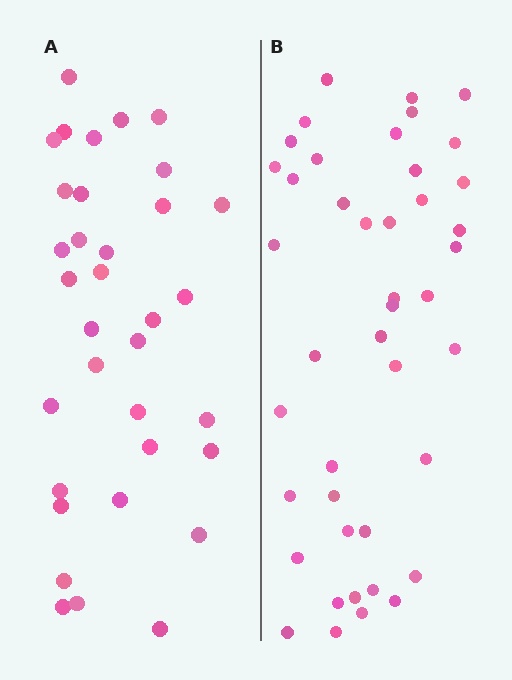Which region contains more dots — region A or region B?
Region B (the right region) has more dots.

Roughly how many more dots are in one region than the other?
Region B has roughly 8 or so more dots than region A.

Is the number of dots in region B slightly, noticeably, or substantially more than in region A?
Region B has noticeably more, but not dramatically so. The ratio is roughly 1.3 to 1.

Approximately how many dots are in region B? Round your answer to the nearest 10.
About 40 dots. (The exact count is 43, which rounds to 40.)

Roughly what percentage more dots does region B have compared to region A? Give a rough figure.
About 25% more.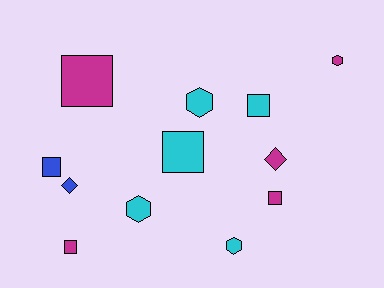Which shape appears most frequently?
Square, with 6 objects.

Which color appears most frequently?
Magenta, with 5 objects.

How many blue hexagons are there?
There are no blue hexagons.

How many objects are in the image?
There are 12 objects.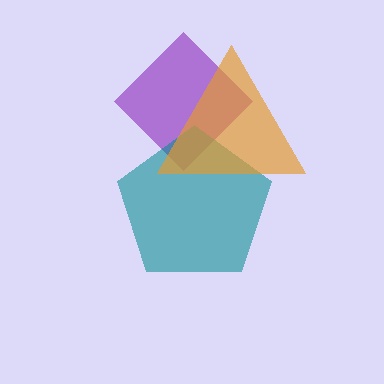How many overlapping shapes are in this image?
There are 3 overlapping shapes in the image.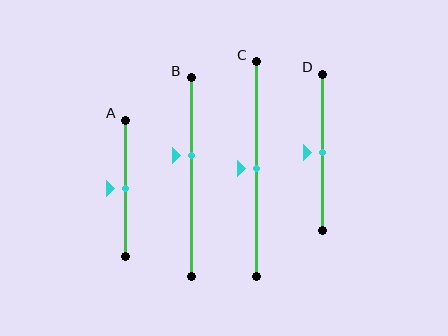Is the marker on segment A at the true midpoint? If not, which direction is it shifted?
Yes, the marker on segment A is at the true midpoint.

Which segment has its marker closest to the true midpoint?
Segment A has its marker closest to the true midpoint.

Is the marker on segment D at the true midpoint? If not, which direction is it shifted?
Yes, the marker on segment D is at the true midpoint.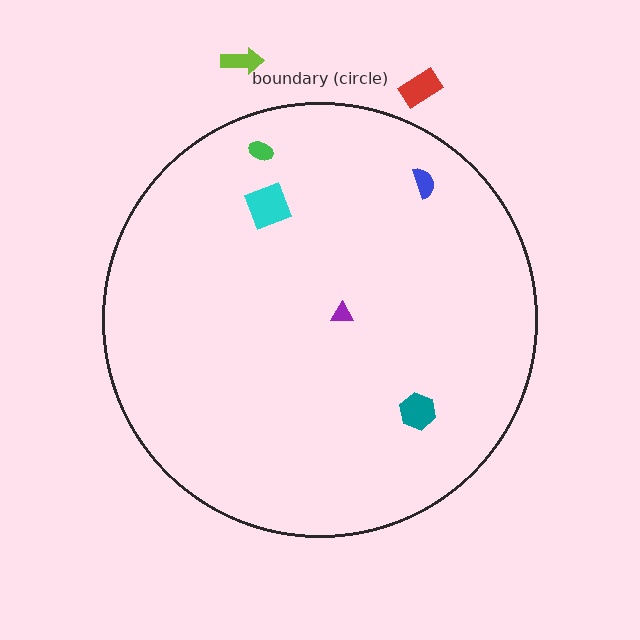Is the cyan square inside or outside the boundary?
Inside.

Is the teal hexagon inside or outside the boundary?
Inside.